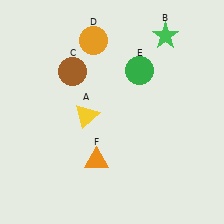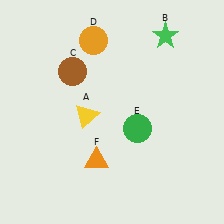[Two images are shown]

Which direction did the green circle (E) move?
The green circle (E) moved down.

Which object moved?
The green circle (E) moved down.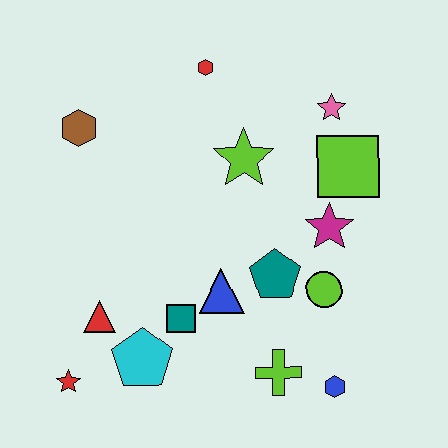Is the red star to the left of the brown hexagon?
Yes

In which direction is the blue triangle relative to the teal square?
The blue triangle is to the right of the teal square.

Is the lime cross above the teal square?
No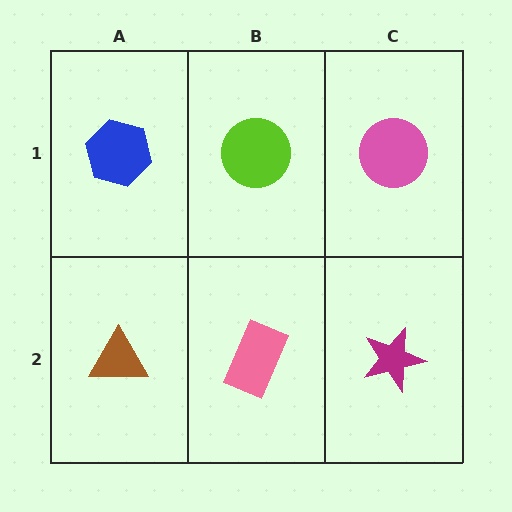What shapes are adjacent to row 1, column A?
A brown triangle (row 2, column A), a lime circle (row 1, column B).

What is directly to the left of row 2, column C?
A pink rectangle.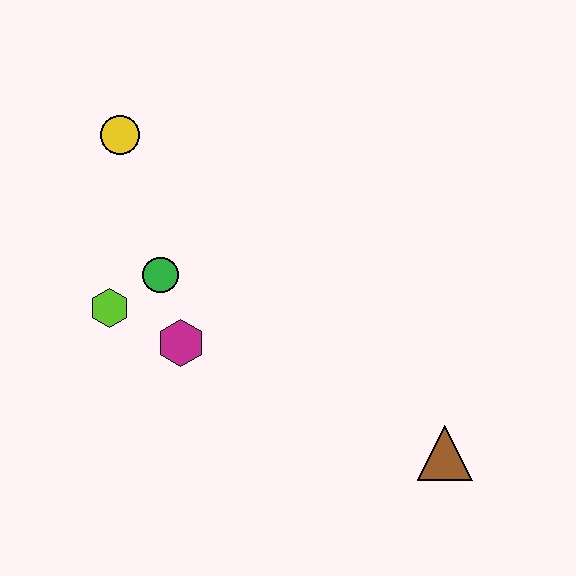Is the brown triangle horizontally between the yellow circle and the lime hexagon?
No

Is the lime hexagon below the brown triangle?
No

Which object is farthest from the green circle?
The brown triangle is farthest from the green circle.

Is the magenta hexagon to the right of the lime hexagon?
Yes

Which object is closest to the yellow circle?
The green circle is closest to the yellow circle.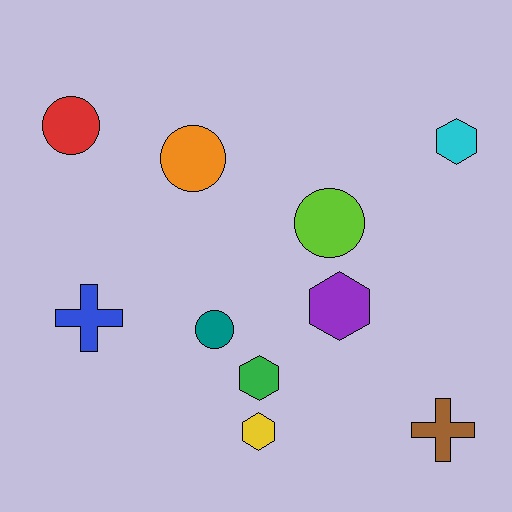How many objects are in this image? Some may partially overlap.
There are 10 objects.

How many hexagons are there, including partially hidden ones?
There are 4 hexagons.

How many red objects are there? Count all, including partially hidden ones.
There is 1 red object.